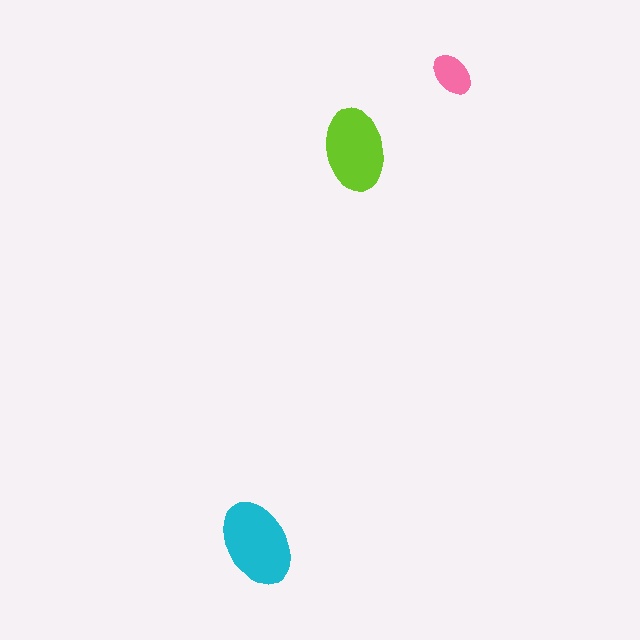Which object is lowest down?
The cyan ellipse is bottommost.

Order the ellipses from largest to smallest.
the cyan one, the lime one, the pink one.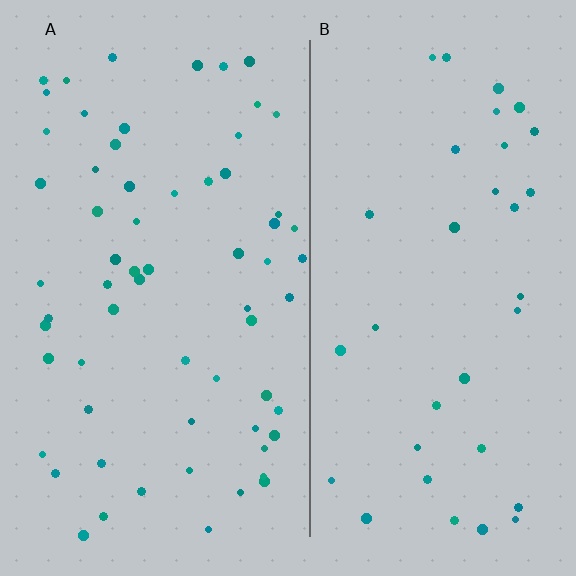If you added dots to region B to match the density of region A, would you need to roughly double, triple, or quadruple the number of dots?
Approximately double.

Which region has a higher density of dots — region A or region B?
A (the left).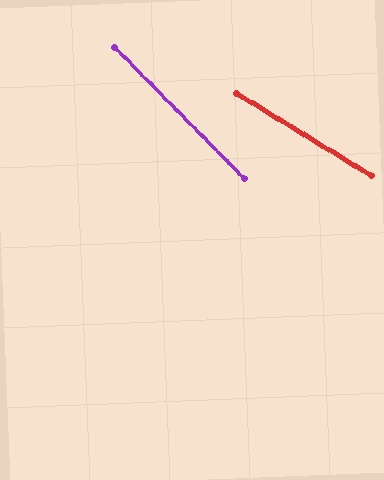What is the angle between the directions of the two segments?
Approximately 14 degrees.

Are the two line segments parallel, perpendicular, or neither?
Neither parallel nor perpendicular — they differ by about 14°.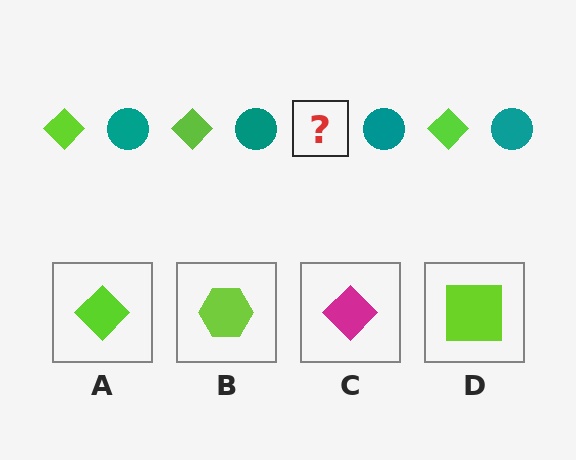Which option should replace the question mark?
Option A.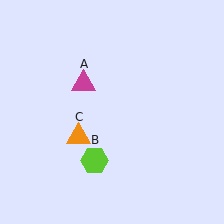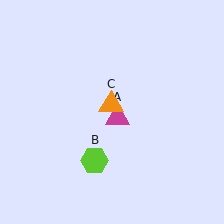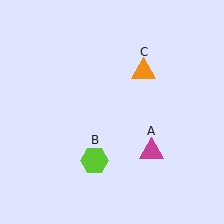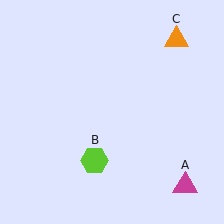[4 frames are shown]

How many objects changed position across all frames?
2 objects changed position: magenta triangle (object A), orange triangle (object C).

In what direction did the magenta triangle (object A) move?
The magenta triangle (object A) moved down and to the right.